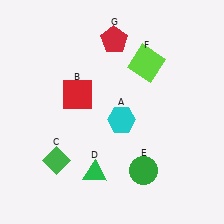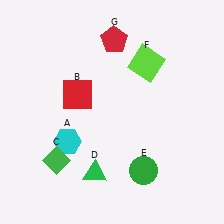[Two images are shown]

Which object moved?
The cyan hexagon (A) moved left.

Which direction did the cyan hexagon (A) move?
The cyan hexagon (A) moved left.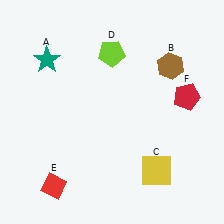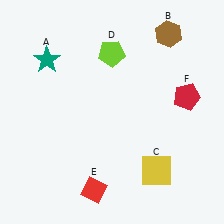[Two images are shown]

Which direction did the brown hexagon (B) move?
The brown hexagon (B) moved up.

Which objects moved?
The objects that moved are: the brown hexagon (B), the red diamond (E).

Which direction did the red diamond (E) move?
The red diamond (E) moved right.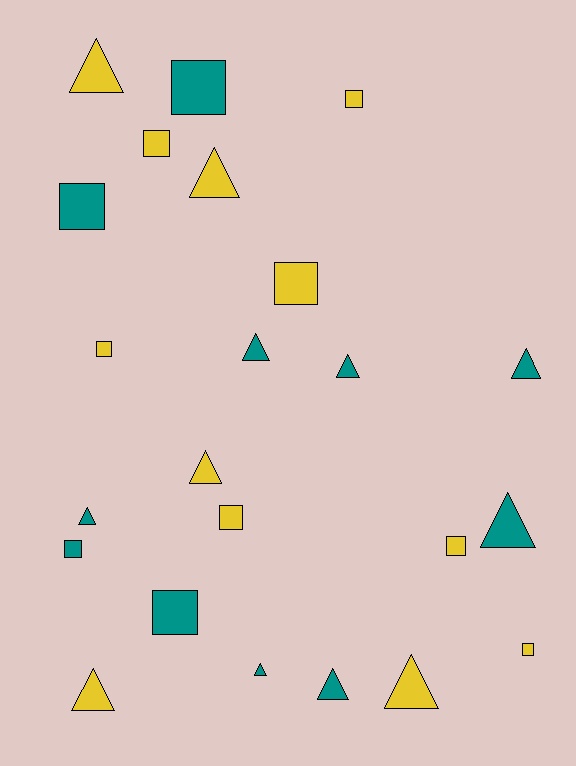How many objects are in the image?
There are 23 objects.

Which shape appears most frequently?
Triangle, with 12 objects.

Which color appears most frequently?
Yellow, with 12 objects.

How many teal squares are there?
There are 4 teal squares.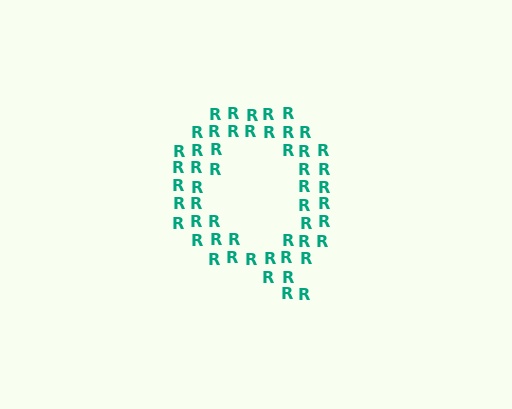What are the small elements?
The small elements are letter R's.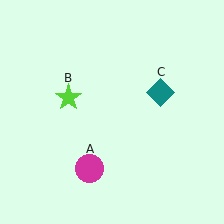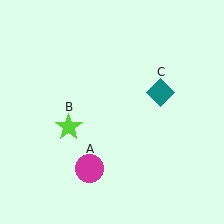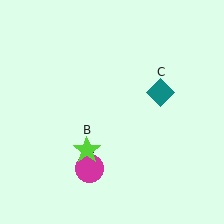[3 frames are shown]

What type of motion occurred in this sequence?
The lime star (object B) rotated counterclockwise around the center of the scene.